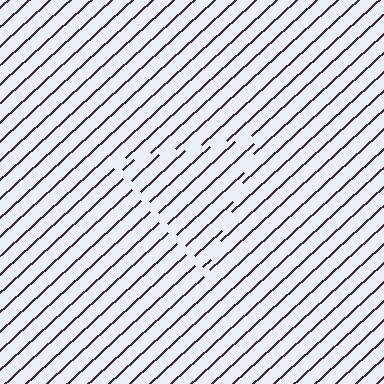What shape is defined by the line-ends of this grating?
An illusory triangle. The interior of the shape contains the same grating, shifted by half a period — the contour is defined by the phase discontinuity where line-ends from the inner and outer gratings abut.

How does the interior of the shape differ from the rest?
The interior of the shape contains the same grating, shifted by half a period — the contour is defined by the phase discontinuity where line-ends from the inner and outer gratings abut.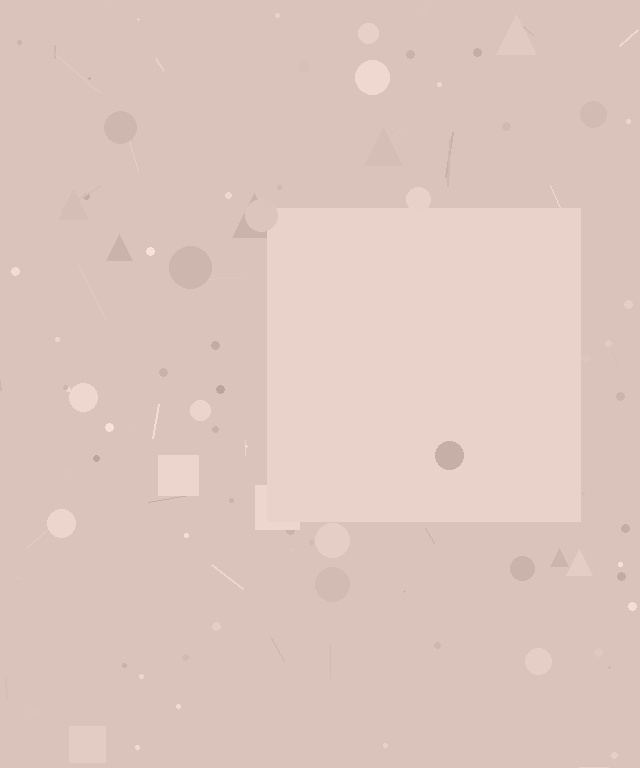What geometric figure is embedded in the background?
A square is embedded in the background.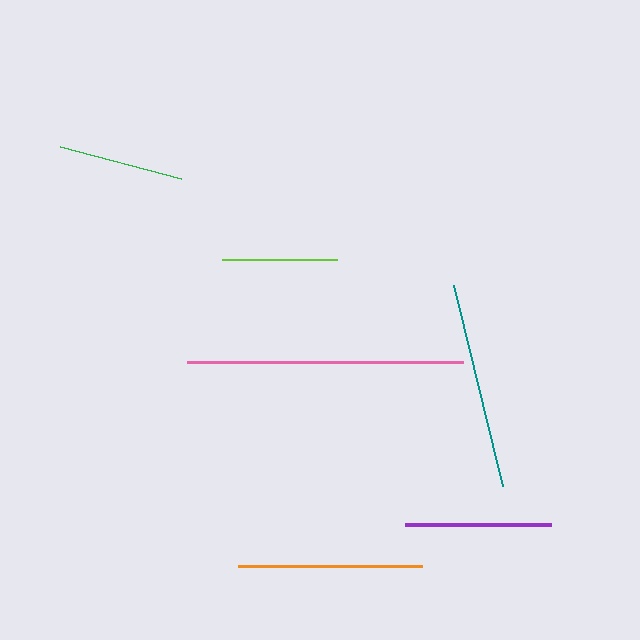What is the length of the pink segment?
The pink segment is approximately 276 pixels long.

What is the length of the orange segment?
The orange segment is approximately 184 pixels long.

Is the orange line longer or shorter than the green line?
The orange line is longer than the green line.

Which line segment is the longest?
The pink line is the longest at approximately 276 pixels.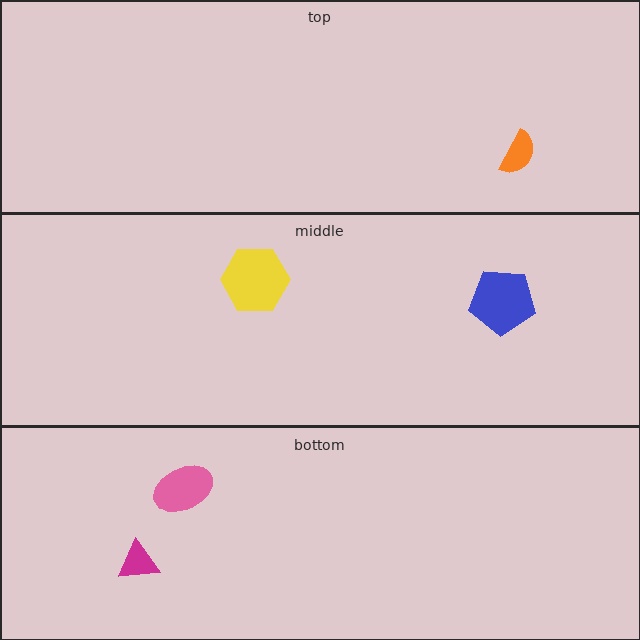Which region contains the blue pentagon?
The middle region.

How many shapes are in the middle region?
2.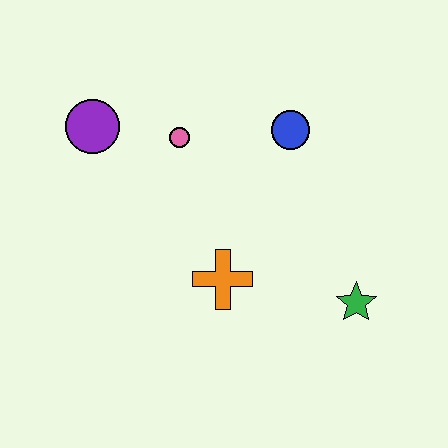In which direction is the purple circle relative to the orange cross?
The purple circle is above the orange cross.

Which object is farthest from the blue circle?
The purple circle is farthest from the blue circle.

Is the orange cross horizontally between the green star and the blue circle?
No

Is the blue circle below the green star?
No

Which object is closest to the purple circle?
The pink circle is closest to the purple circle.